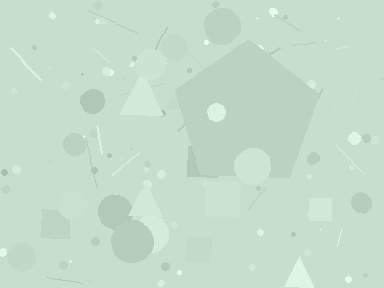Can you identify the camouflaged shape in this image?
The camouflaged shape is a pentagon.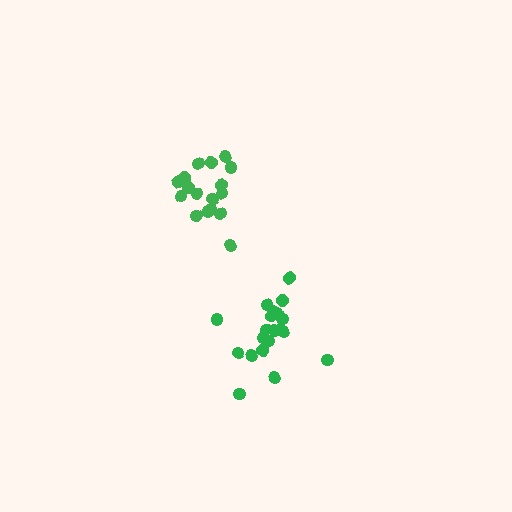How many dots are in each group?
Group 1: 17 dots, Group 2: 20 dots (37 total).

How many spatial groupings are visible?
There are 2 spatial groupings.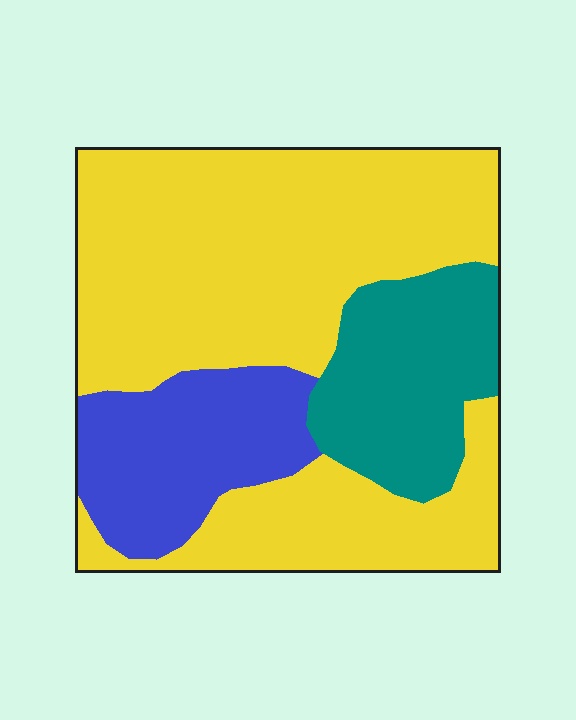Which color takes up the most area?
Yellow, at roughly 65%.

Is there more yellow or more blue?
Yellow.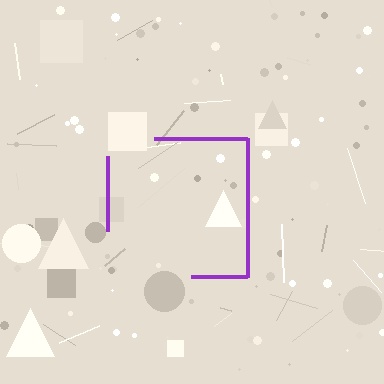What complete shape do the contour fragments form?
The contour fragments form a square.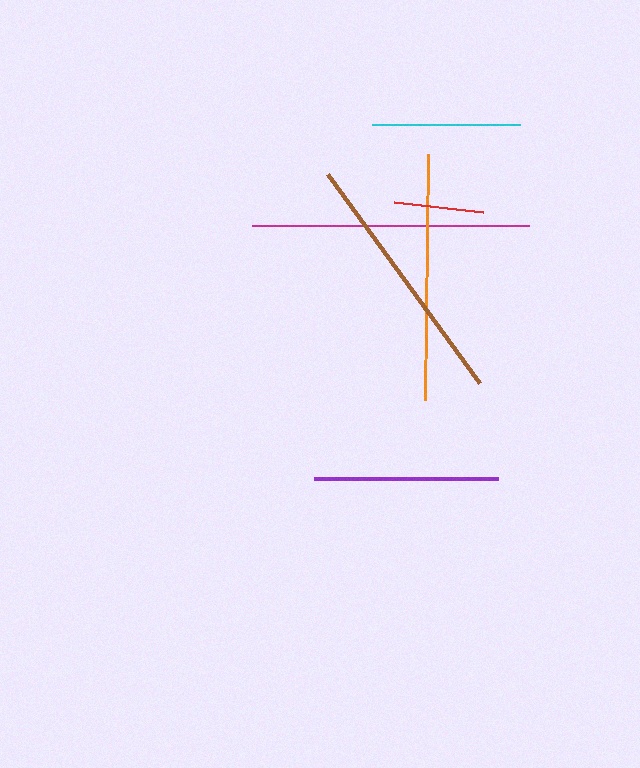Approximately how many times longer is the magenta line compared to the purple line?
The magenta line is approximately 1.5 times the length of the purple line.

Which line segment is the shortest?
The red line is the shortest at approximately 90 pixels.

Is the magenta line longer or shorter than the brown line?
The magenta line is longer than the brown line.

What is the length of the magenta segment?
The magenta segment is approximately 277 pixels long.